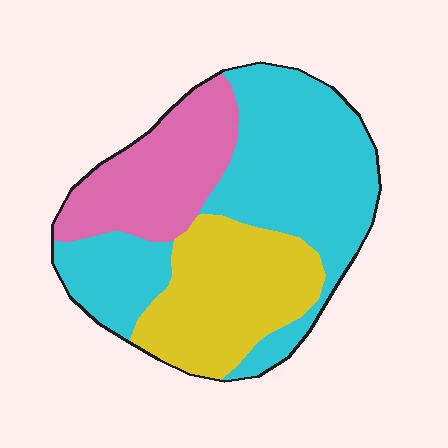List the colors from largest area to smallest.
From largest to smallest: cyan, yellow, pink.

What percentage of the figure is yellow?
Yellow takes up about one quarter (1/4) of the figure.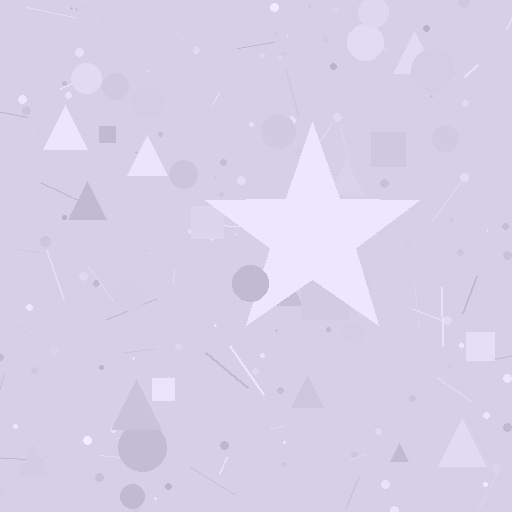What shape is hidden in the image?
A star is hidden in the image.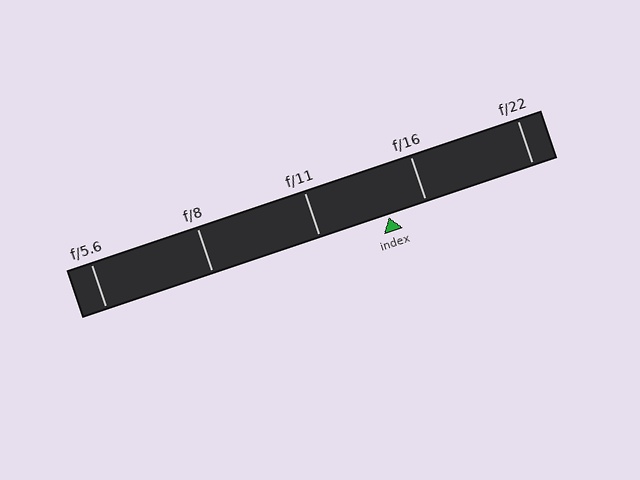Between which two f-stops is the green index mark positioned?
The index mark is between f/11 and f/16.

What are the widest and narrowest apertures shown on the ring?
The widest aperture shown is f/5.6 and the narrowest is f/22.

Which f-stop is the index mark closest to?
The index mark is closest to f/16.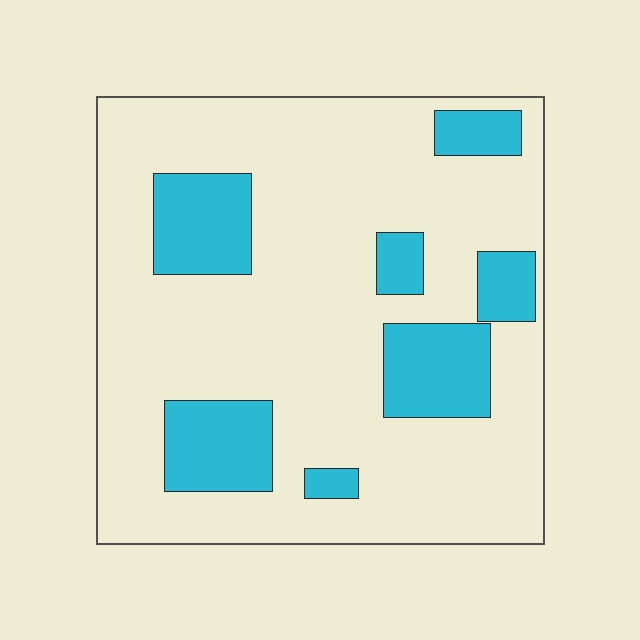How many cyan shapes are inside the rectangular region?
7.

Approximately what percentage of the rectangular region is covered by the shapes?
Approximately 20%.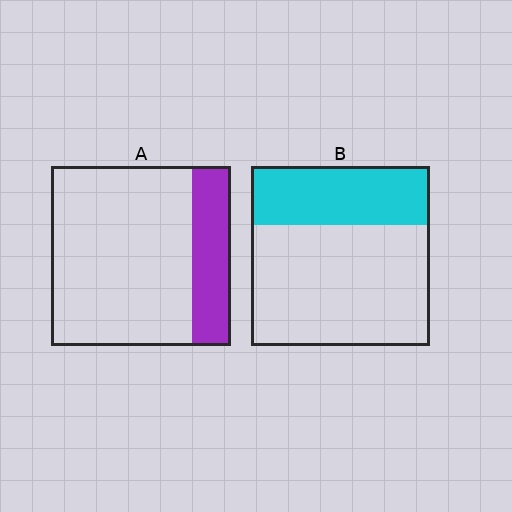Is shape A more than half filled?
No.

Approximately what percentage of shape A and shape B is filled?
A is approximately 20% and B is approximately 35%.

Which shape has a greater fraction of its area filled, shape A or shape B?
Shape B.